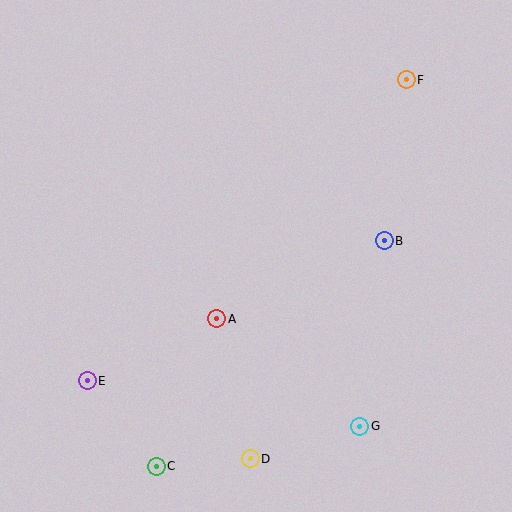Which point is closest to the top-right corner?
Point F is closest to the top-right corner.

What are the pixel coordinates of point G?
Point G is at (360, 426).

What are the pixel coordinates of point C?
Point C is at (156, 466).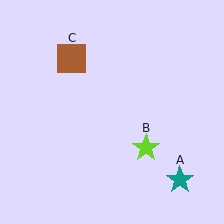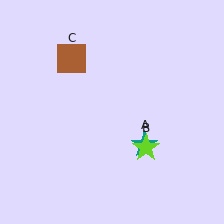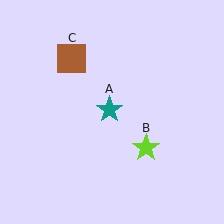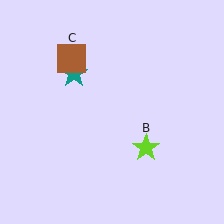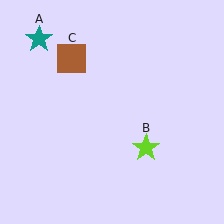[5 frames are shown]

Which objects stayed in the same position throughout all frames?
Lime star (object B) and brown square (object C) remained stationary.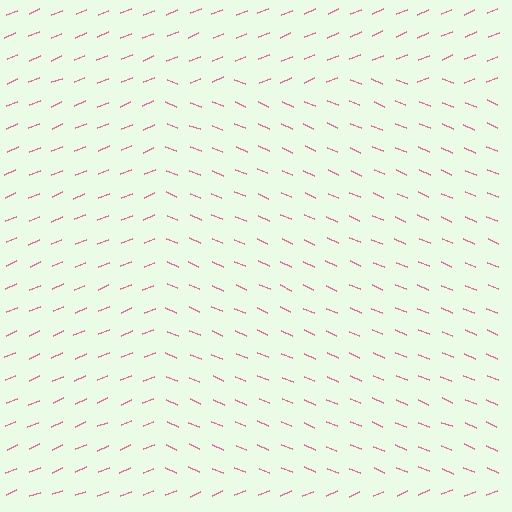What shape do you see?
I see a rectangle.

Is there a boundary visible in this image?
Yes, there is a texture boundary formed by a change in line orientation.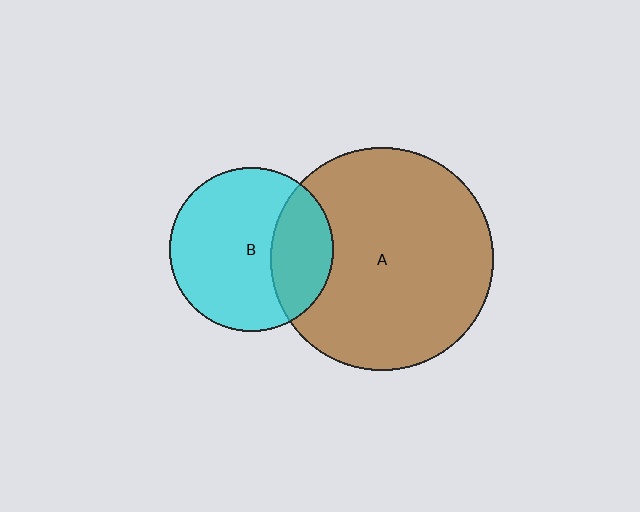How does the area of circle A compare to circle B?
Approximately 1.8 times.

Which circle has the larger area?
Circle A (brown).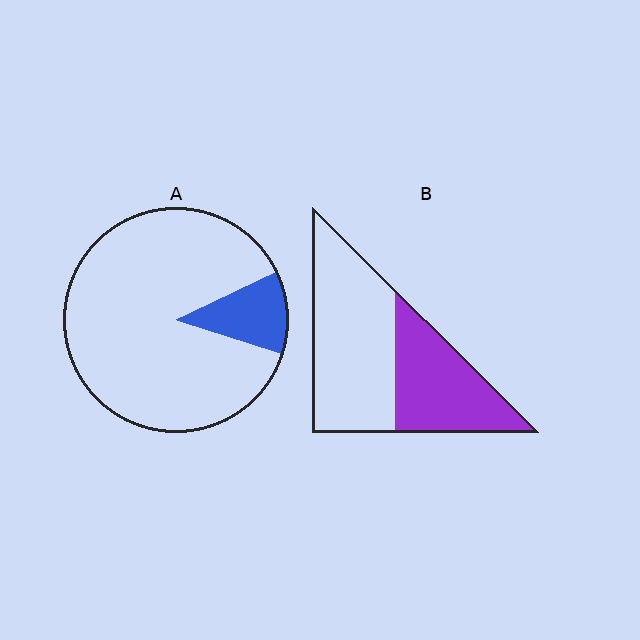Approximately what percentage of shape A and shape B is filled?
A is approximately 10% and B is approximately 40%.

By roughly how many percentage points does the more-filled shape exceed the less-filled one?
By roughly 30 percentage points (B over A).